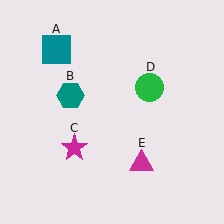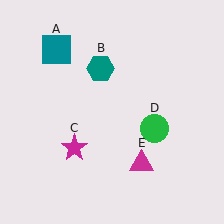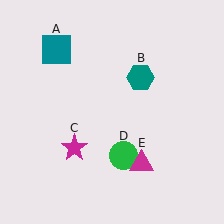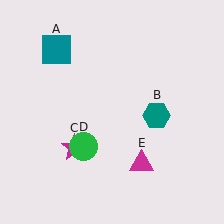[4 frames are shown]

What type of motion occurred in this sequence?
The teal hexagon (object B), green circle (object D) rotated clockwise around the center of the scene.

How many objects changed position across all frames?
2 objects changed position: teal hexagon (object B), green circle (object D).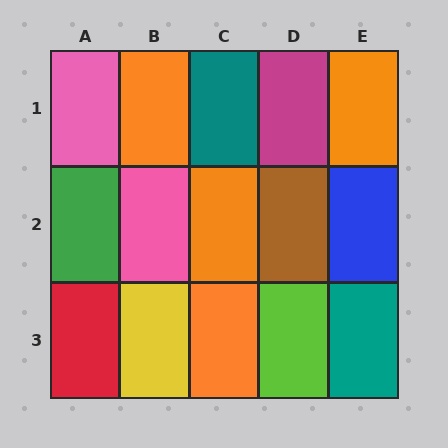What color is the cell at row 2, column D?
Brown.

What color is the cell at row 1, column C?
Teal.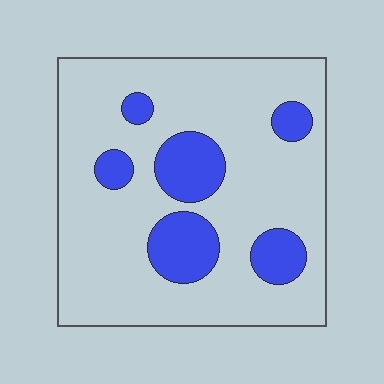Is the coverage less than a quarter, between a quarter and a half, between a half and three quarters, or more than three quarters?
Less than a quarter.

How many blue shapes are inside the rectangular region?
6.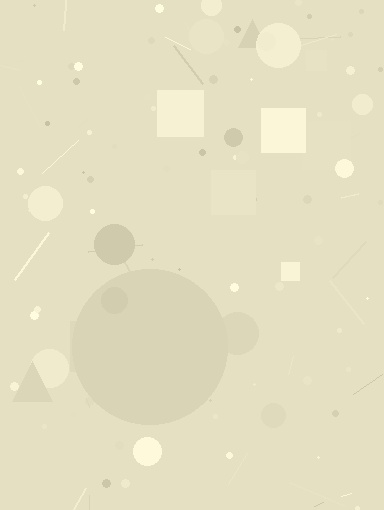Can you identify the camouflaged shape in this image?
The camouflaged shape is a circle.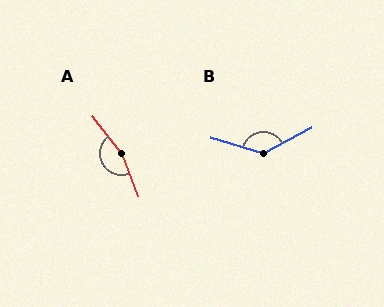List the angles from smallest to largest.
B (135°), A (163°).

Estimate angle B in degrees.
Approximately 135 degrees.